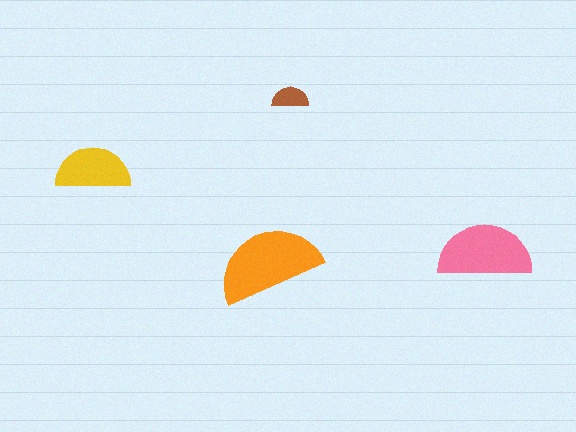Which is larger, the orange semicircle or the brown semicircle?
The orange one.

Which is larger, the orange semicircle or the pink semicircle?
The orange one.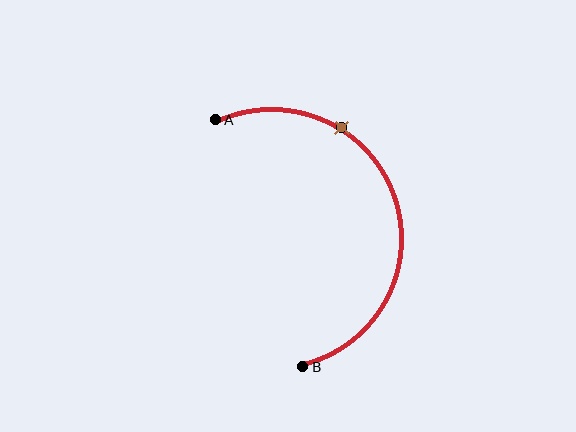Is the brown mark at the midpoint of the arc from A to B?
No. The brown mark lies on the arc but is closer to endpoint A. The arc midpoint would be at the point on the curve equidistant along the arc from both A and B.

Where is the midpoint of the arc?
The arc midpoint is the point on the curve farthest from the straight line joining A and B. It sits to the right of that line.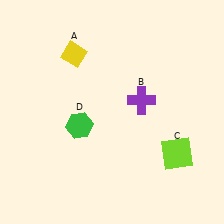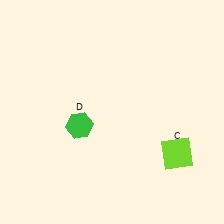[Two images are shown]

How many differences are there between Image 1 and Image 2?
There are 2 differences between the two images.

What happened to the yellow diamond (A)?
The yellow diamond (A) was removed in Image 2. It was in the top-left area of Image 1.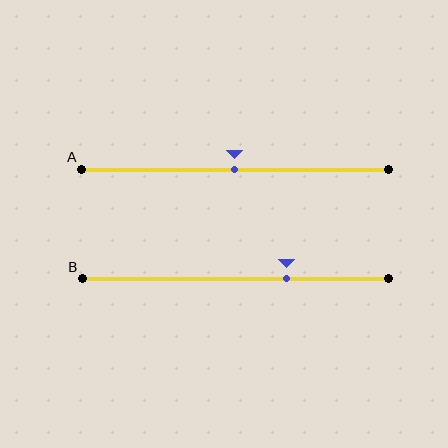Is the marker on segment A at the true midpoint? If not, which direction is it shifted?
Yes, the marker on segment A is at the true midpoint.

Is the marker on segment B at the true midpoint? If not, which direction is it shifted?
No, the marker on segment B is shifted to the right by about 17% of the segment length.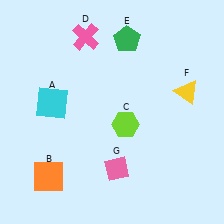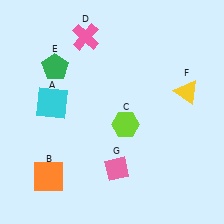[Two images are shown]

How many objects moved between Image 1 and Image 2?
1 object moved between the two images.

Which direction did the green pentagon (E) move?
The green pentagon (E) moved left.